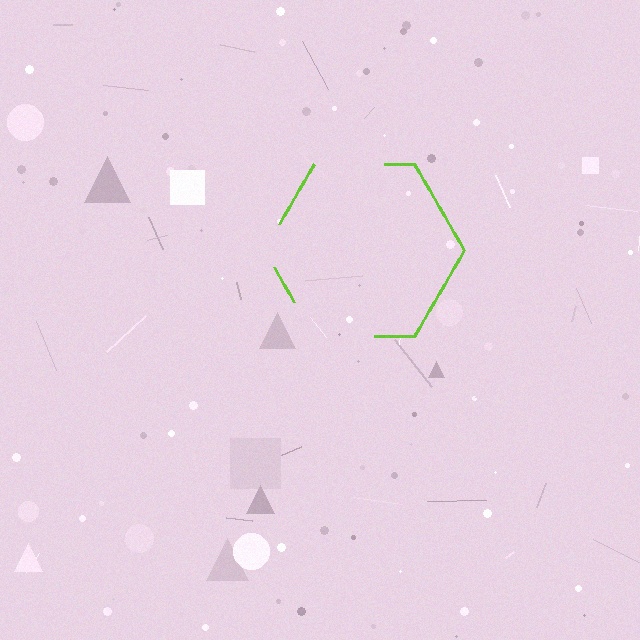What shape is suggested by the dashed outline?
The dashed outline suggests a hexagon.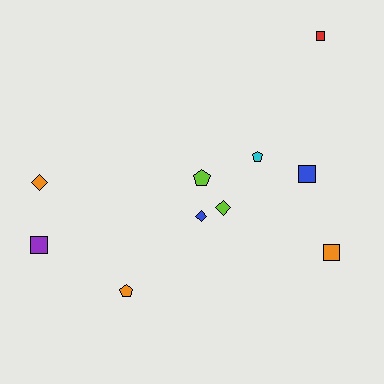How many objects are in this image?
There are 10 objects.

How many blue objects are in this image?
There are 2 blue objects.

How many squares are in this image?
There are 4 squares.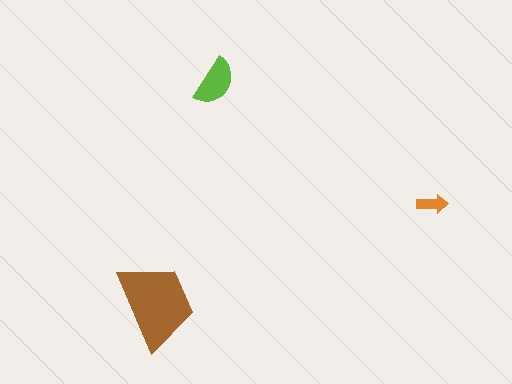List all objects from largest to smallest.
The brown trapezoid, the lime semicircle, the orange arrow.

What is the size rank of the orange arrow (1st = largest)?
3rd.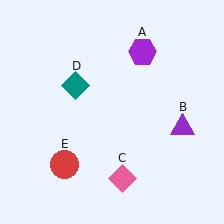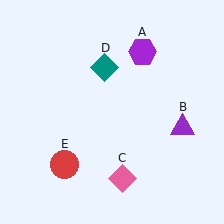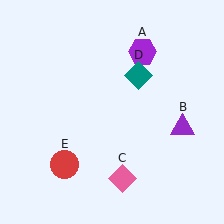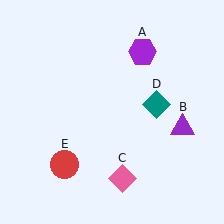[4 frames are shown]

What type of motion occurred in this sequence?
The teal diamond (object D) rotated clockwise around the center of the scene.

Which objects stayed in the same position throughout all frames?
Purple hexagon (object A) and purple triangle (object B) and pink diamond (object C) and red circle (object E) remained stationary.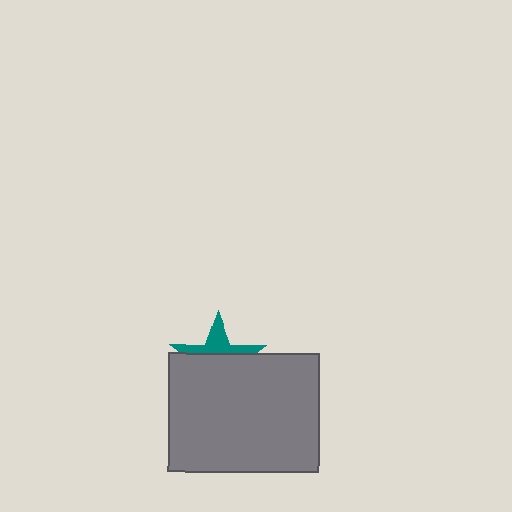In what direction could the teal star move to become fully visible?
The teal star could move up. That would shift it out from behind the gray rectangle entirely.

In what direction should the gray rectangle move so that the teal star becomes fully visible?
The gray rectangle should move down. That is the shortest direction to clear the overlap and leave the teal star fully visible.